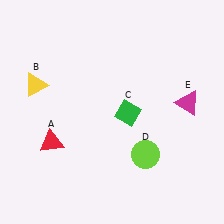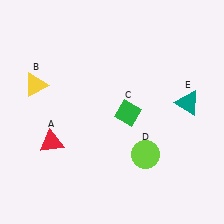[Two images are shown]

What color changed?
The triangle (E) changed from magenta in Image 1 to teal in Image 2.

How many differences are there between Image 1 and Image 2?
There is 1 difference between the two images.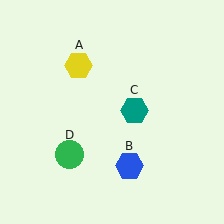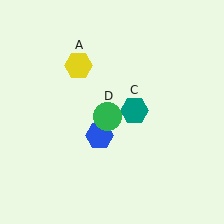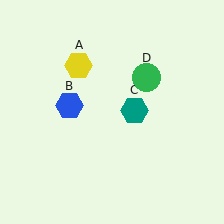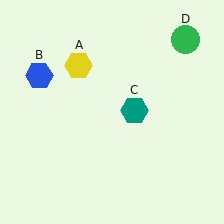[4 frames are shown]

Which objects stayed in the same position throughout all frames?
Yellow hexagon (object A) and teal hexagon (object C) remained stationary.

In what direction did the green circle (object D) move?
The green circle (object D) moved up and to the right.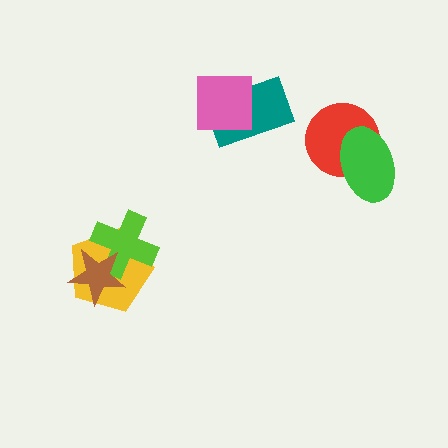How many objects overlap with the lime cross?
2 objects overlap with the lime cross.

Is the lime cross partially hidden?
Yes, it is partially covered by another shape.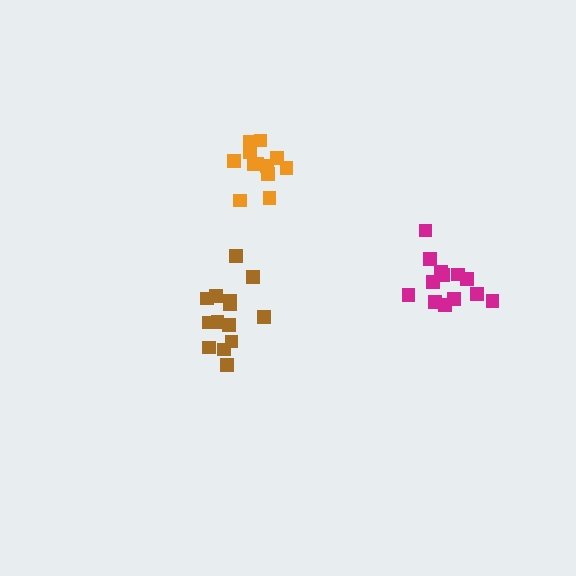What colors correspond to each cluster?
The clusters are colored: orange, brown, magenta.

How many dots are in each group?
Group 1: 12 dots, Group 2: 14 dots, Group 3: 13 dots (39 total).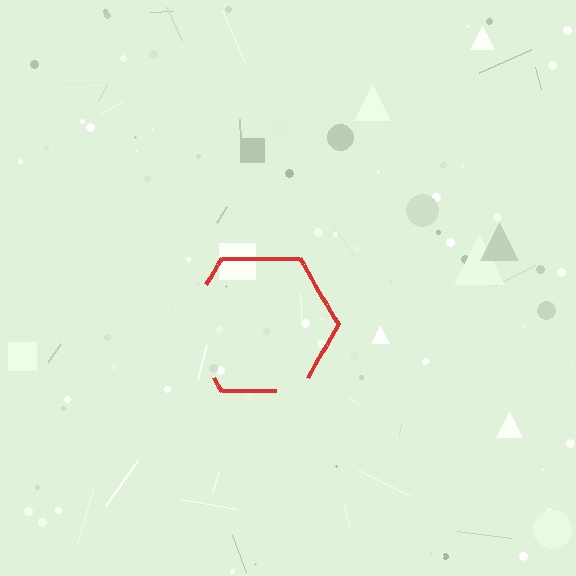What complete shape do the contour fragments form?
The contour fragments form a hexagon.